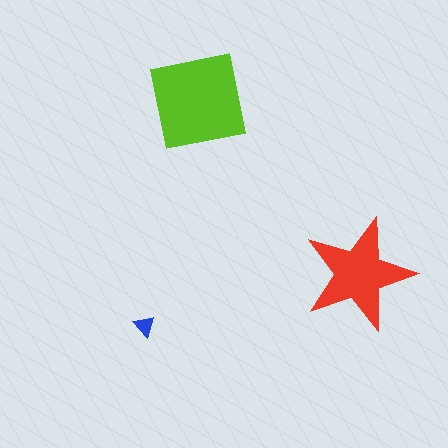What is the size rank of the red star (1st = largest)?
2nd.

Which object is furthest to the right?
The red star is rightmost.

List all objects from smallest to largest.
The blue triangle, the red star, the lime square.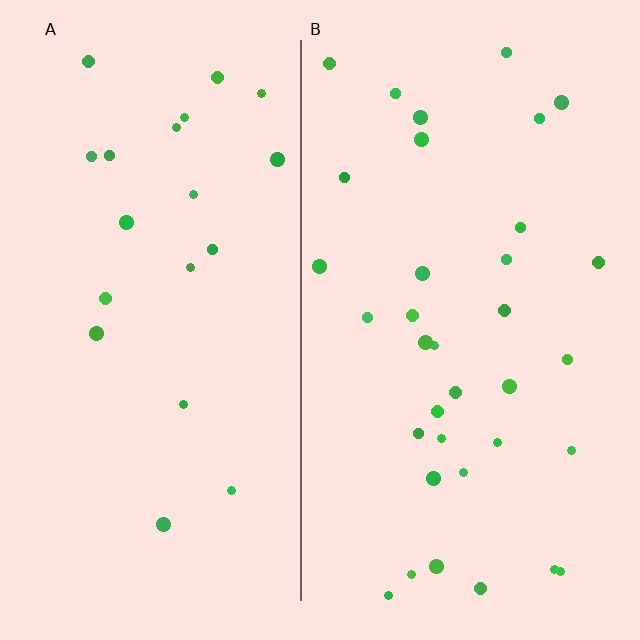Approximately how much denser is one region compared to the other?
Approximately 1.7× — region B over region A.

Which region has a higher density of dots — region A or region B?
B (the right).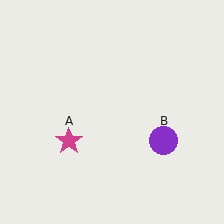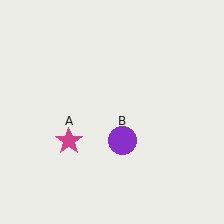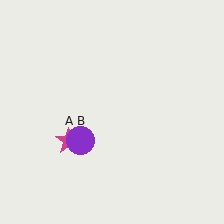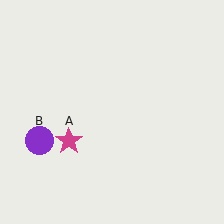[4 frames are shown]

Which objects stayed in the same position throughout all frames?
Magenta star (object A) remained stationary.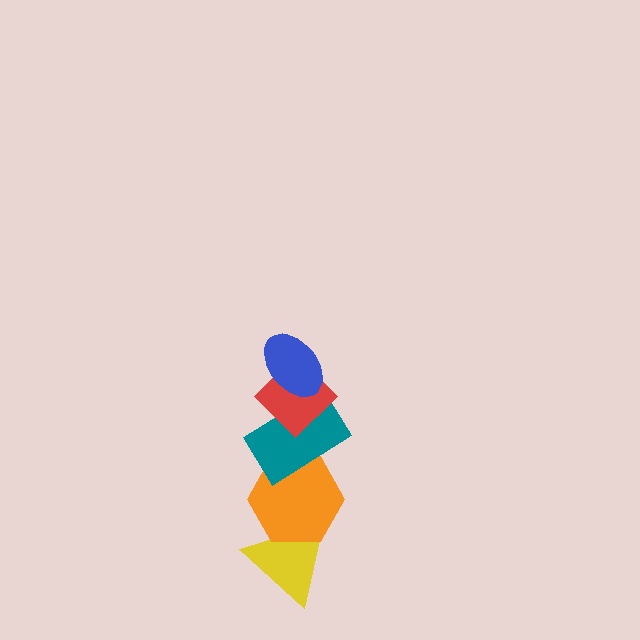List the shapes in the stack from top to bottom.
From top to bottom: the blue ellipse, the red diamond, the teal rectangle, the orange hexagon, the yellow triangle.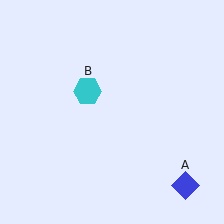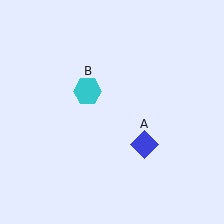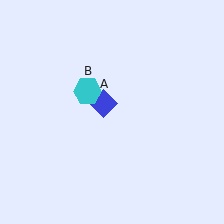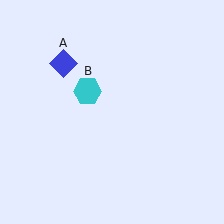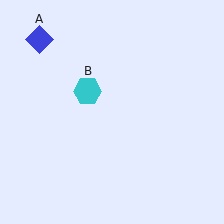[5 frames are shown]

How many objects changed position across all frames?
1 object changed position: blue diamond (object A).